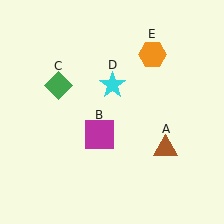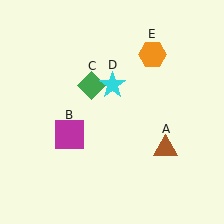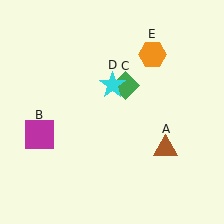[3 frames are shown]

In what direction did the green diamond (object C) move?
The green diamond (object C) moved right.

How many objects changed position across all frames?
2 objects changed position: magenta square (object B), green diamond (object C).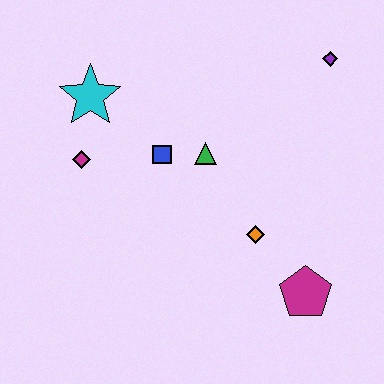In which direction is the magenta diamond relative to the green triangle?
The magenta diamond is to the left of the green triangle.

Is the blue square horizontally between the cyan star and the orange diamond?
Yes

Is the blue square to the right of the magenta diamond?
Yes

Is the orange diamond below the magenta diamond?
Yes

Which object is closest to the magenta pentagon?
The orange diamond is closest to the magenta pentagon.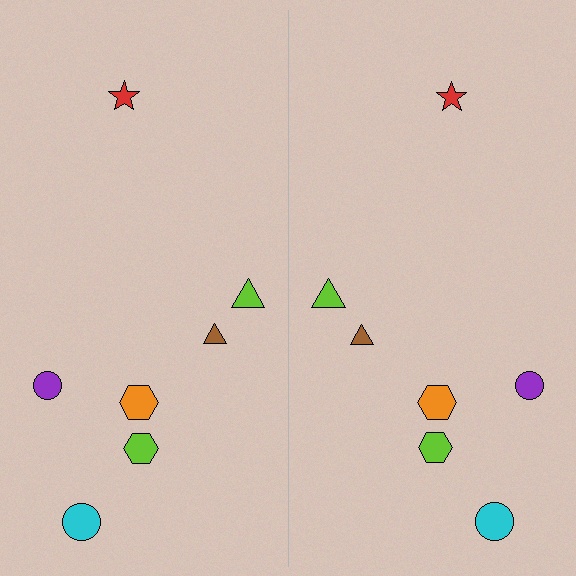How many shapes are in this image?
There are 14 shapes in this image.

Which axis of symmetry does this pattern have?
The pattern has a vertical axis of symmetry running through the center of the image.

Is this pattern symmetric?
Yes, this pattern has bilateral (reflection) symmetry.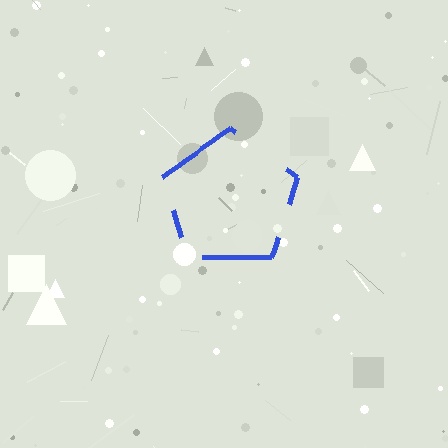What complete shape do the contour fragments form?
The contour fragments form a pentagon.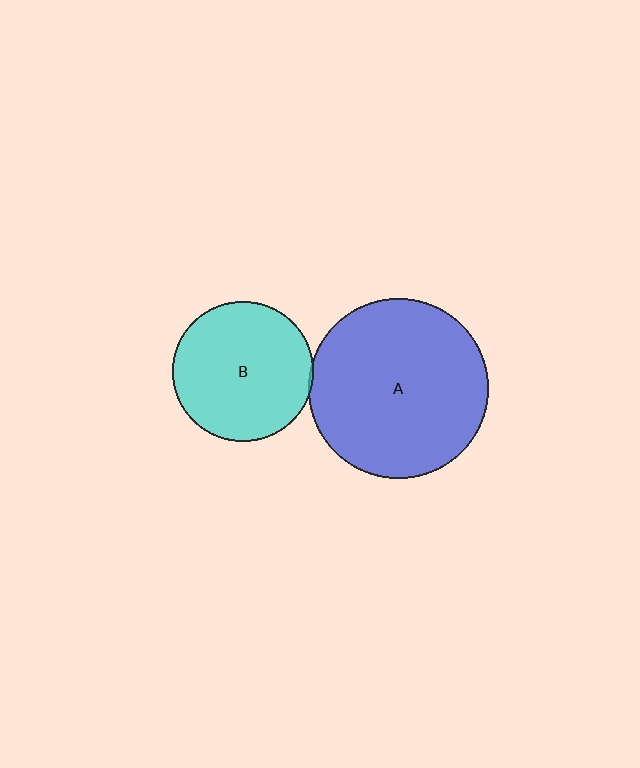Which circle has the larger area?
Circle A (blue).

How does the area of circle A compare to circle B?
Approximately 1.6 times.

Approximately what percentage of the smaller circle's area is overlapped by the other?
Approximately 5%.